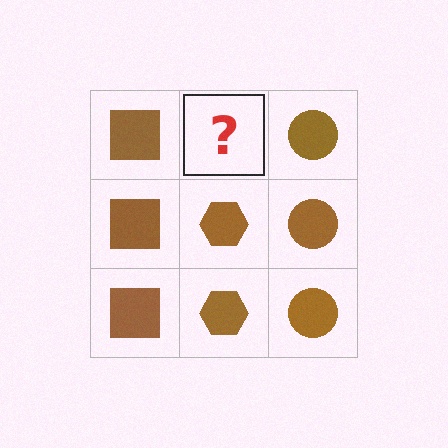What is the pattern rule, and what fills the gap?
The rule is that each column has a consistent shape. The gap should be filled with a brown hexagon.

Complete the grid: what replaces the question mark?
The question mark should be replaced with a brown hexagon.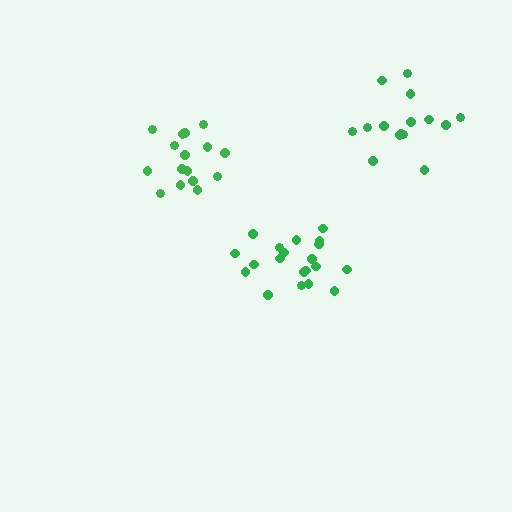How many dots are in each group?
Group 1: 16 dots, Group 2: 15 dots, Group 3: 21 dots (52 total).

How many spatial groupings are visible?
There are 3 spatial groupings.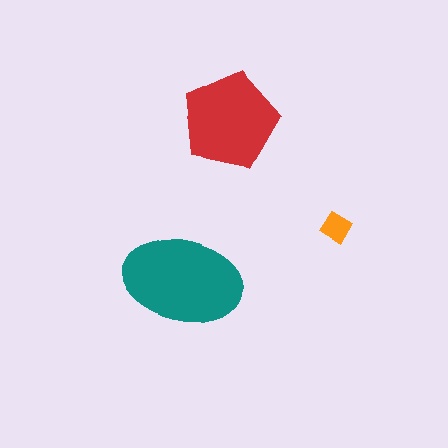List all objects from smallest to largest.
The orange diamond, the red pentagon, the teal ellipse.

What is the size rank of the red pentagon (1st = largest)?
2nd.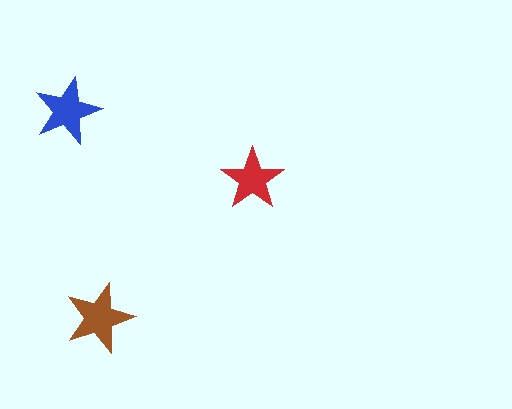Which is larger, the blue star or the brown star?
The brown one.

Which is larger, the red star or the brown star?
The brown one.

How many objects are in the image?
There are 3 objects in the image.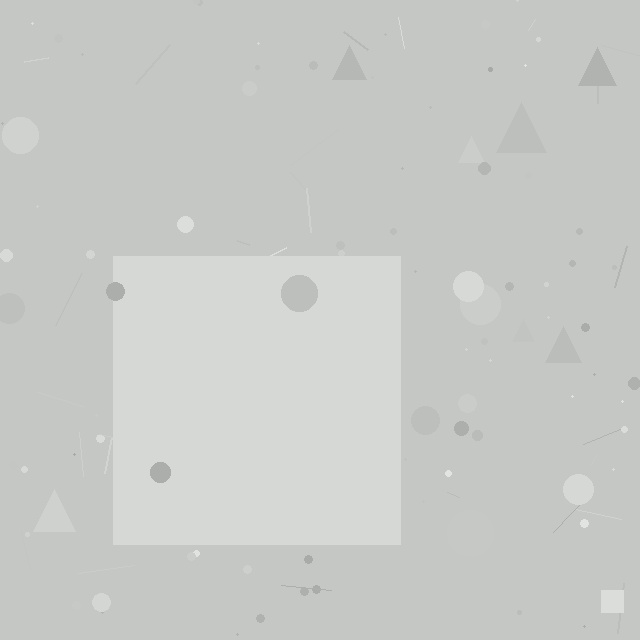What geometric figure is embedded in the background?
A square is embedded in the background.